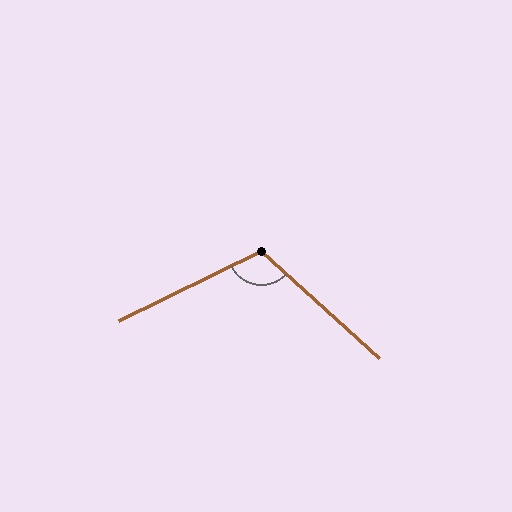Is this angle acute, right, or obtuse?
It is obtuse.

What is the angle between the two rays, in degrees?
Approximately 112 degrees.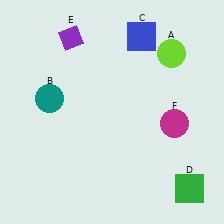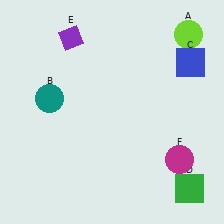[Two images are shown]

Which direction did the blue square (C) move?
The blue square (C) moved right.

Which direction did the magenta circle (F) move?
The magenta circle (F) moved down.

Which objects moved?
The objects that moved are: the lime circle (A), the blue square (C), the magenta circle (F).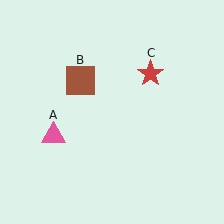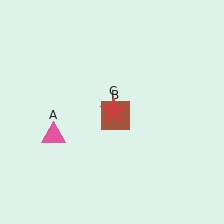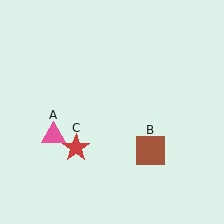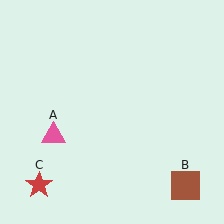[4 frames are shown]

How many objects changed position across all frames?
2 objects changed position: brown square (object B), red star (object C).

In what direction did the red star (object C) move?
The red star (object C) moved down and to the left.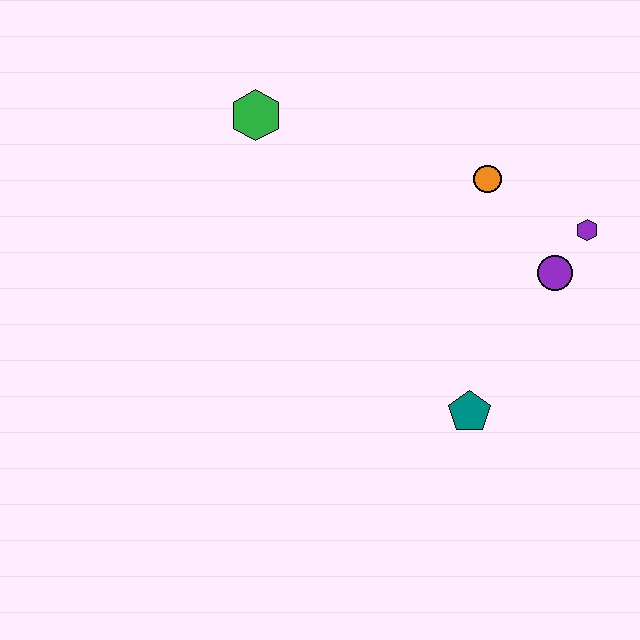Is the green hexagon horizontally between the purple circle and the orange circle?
No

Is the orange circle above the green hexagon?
No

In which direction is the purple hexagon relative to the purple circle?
The purple hexagon is above the purple circle.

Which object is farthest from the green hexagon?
The teal pentagon is farthest from the green hexagon.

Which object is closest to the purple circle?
The purple hexagon is closest to the purple circle.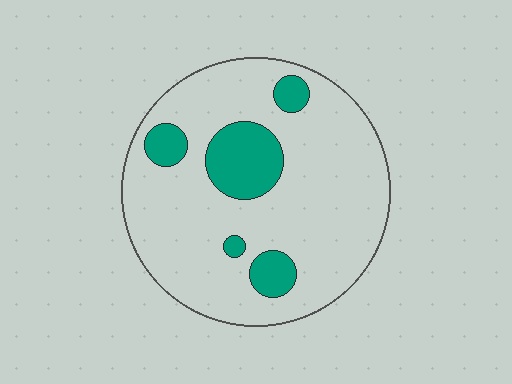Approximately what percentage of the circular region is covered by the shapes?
Approximately 15%.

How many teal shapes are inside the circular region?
5.